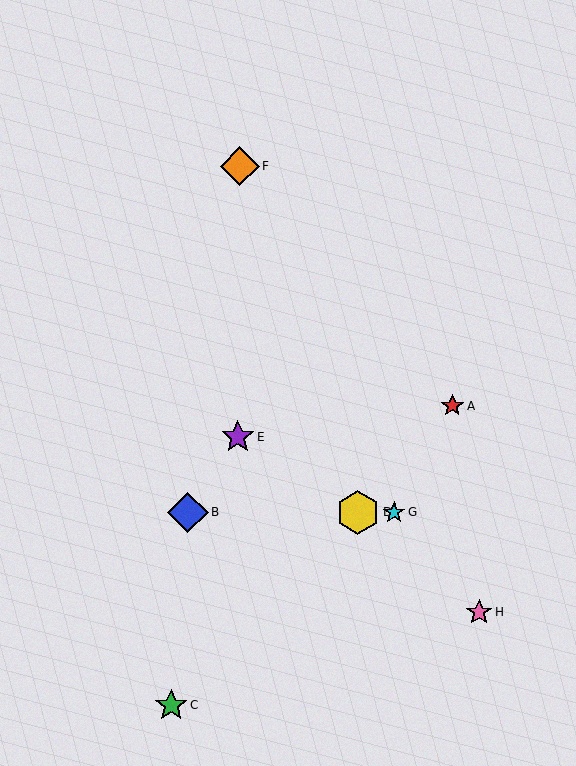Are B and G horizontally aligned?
Yes, both are at y≈512.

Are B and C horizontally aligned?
No, B is at y≈512 and C is at y≈705.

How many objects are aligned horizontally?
3 objects (B, D, G) are aligned horizontally.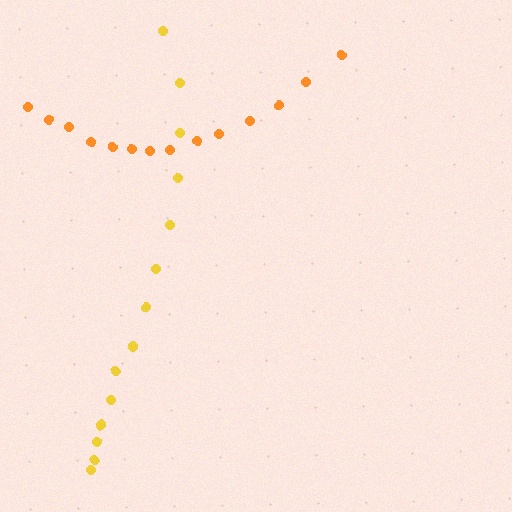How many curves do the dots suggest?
There are 2 distinct paths.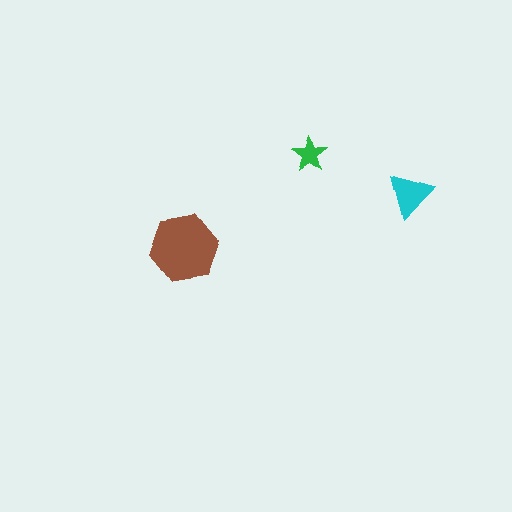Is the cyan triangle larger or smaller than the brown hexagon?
Smaller.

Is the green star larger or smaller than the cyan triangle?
Smaller.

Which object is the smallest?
The green star.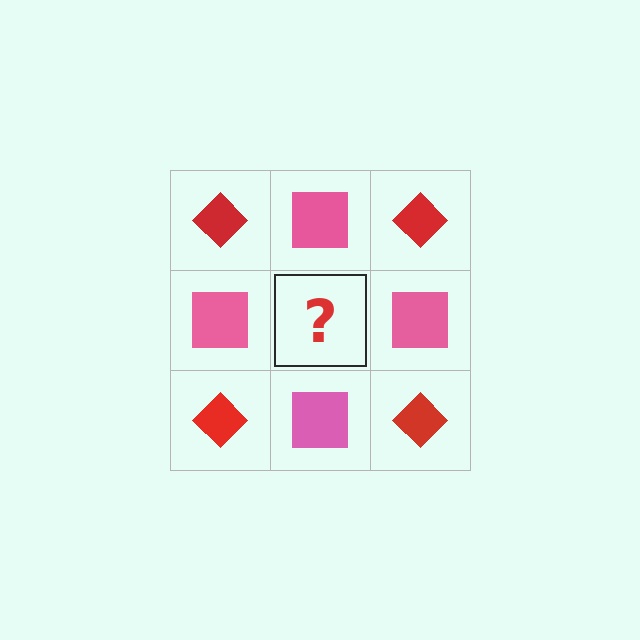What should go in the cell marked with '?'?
The missing cell should contain a red diamond.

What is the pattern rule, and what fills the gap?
The rule is that it alternates red diamond and pink square in a checkerboard pattern. The gap should be filled with a red diamond.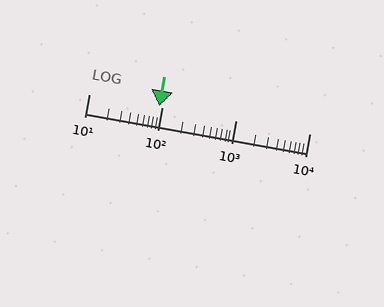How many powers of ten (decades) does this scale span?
The scale spans 3 decades, from 10 to 10000.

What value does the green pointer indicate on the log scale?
The pointer indicates approximately 91.